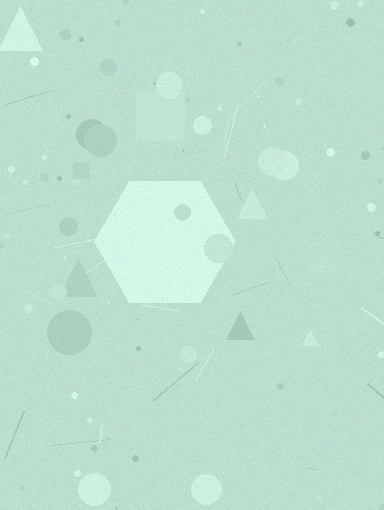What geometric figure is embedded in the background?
A hexagon is embedded in the background.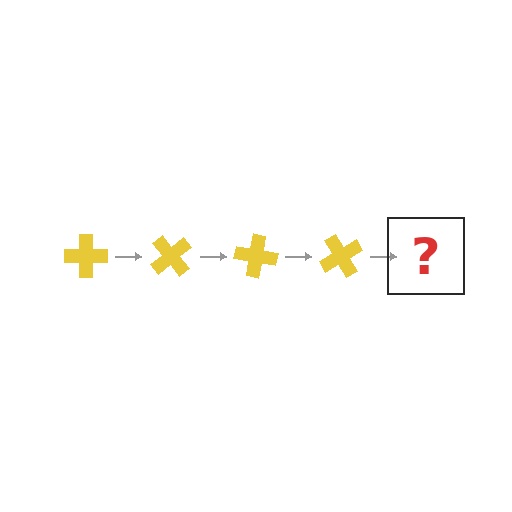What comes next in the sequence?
The next element should be a yellow cross rotated 200 degrees.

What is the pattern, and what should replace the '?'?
The pattern is that the cross rotates 50 degrees each step. The '?' should be a yellow cross rotated 200 degrees.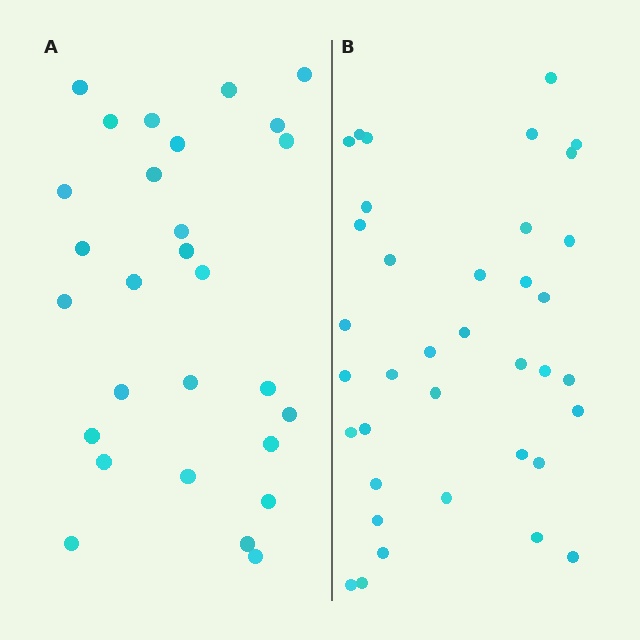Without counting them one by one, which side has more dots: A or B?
Region B (the right region) has more dots.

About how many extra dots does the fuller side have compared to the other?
Region B has roughly 8 or so more dots than region A.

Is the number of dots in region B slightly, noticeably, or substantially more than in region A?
Region B has noticeably more, but not dramatically so. The ratio is roughly 1.3 to 1.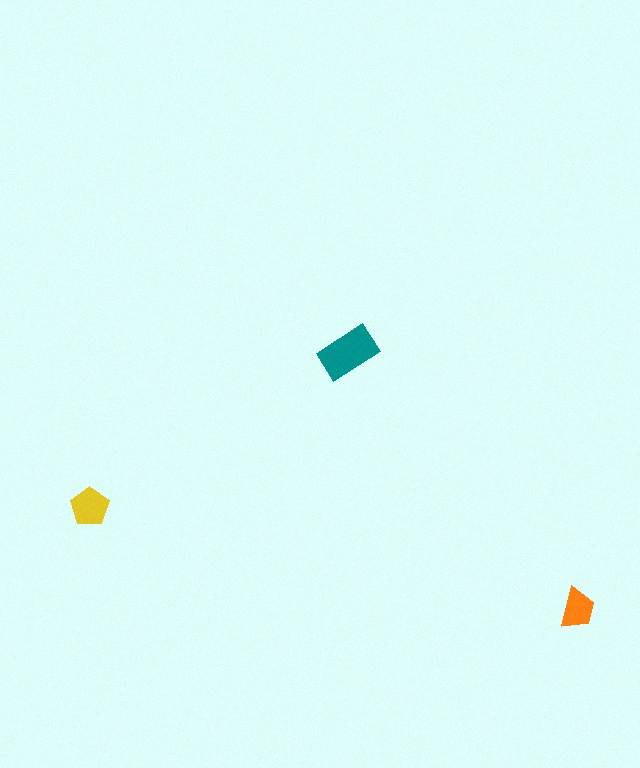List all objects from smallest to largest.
The orange trapezoid, the yellow pentagon, the teal rectangle.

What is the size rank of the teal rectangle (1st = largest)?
1st.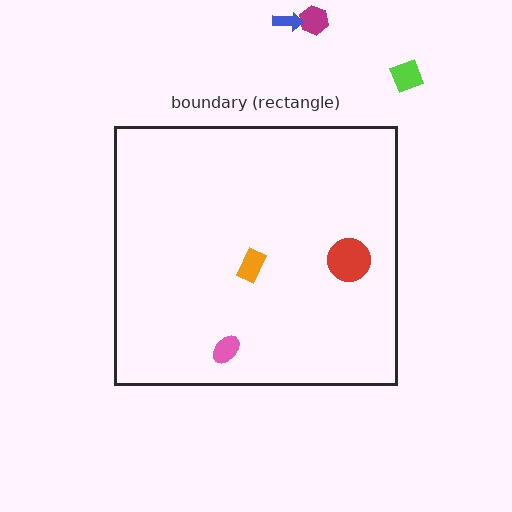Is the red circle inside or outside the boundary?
Inside.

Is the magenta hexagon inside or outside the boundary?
Outside.